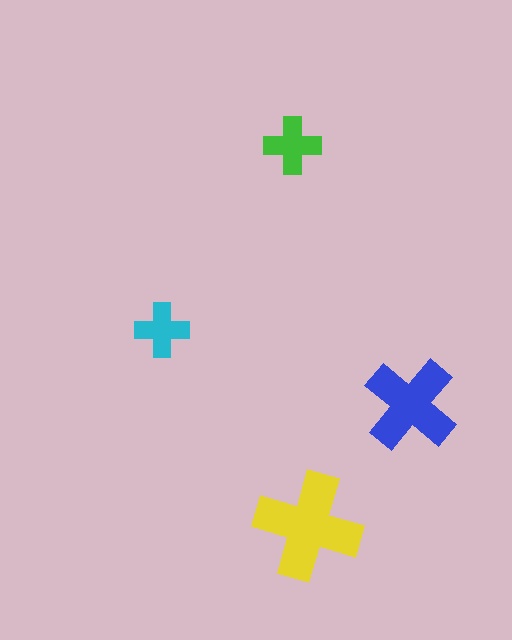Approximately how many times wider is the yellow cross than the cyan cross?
About 2 times wider.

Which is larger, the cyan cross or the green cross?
The green one.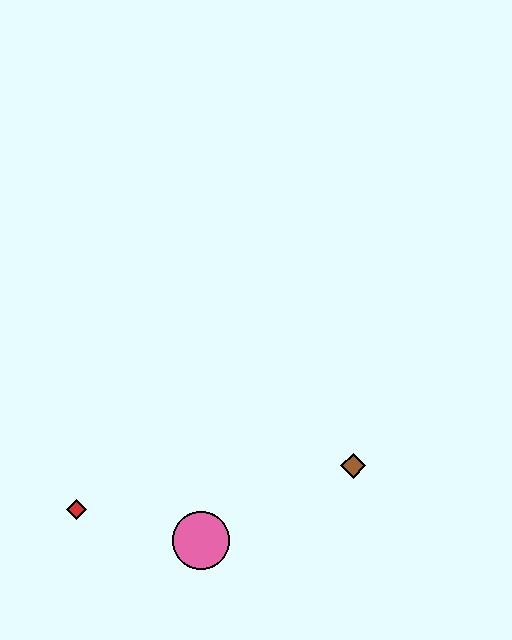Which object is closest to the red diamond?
The pink circle is closest to the red diamond.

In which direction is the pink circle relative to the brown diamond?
The pink circle is to the left of the brown diamond.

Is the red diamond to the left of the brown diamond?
Yes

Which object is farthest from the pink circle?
The brown diamond is farthest from the pink circle.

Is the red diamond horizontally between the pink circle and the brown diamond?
No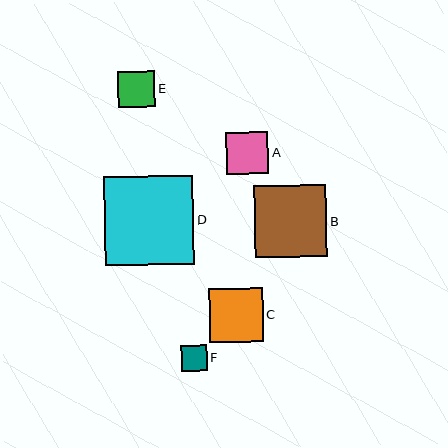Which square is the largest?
Square D is the largest with a size of approximately 89 pixels.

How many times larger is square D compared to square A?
Square D is approximately 2.1 times the size of square A.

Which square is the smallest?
Square F is the smallest with a size of approximately 26 pixels.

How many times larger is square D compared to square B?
Square D is approximately 1.2 times the size of square B.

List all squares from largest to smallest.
From largest to smallest: D, B, C, A, E, F.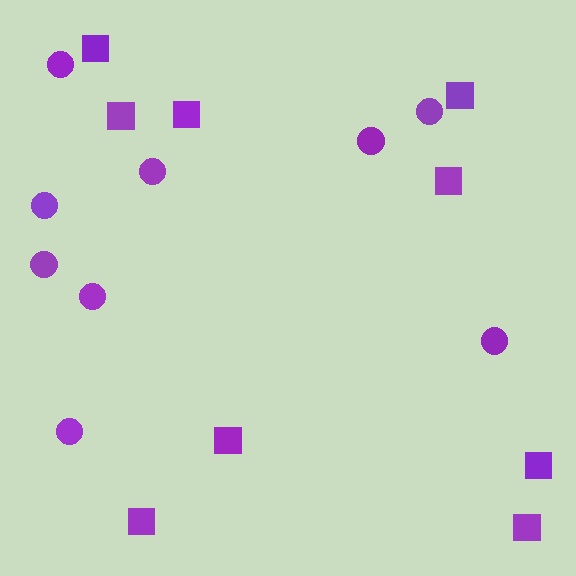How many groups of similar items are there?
There are 2 groups: one group of squares (9) and one group of circles (9).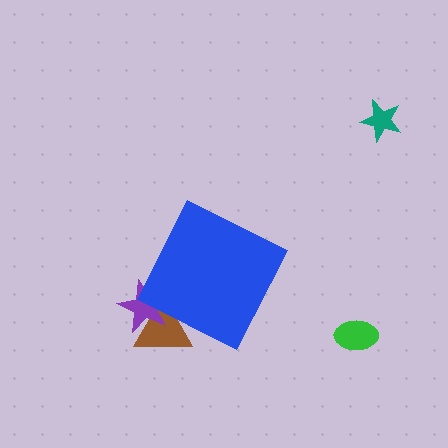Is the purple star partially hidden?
Yes, the purple star is partially hidden behind the blue diamond.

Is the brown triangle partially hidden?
Yes, the brown triangle is partially hidden behind the blue diamond.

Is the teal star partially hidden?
No, the teal star is fully visible.